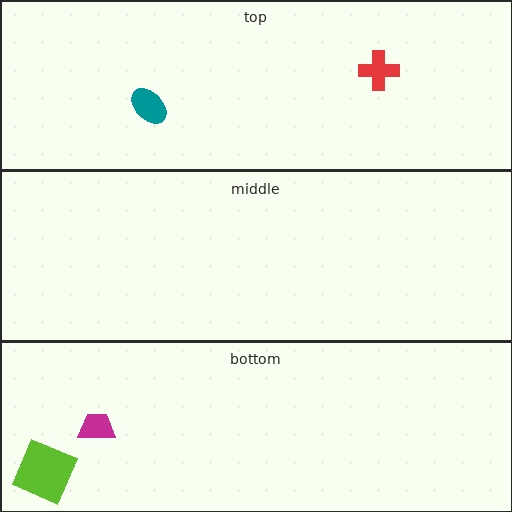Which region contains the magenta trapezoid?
The bottom region.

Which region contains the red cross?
The top region.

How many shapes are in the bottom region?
2.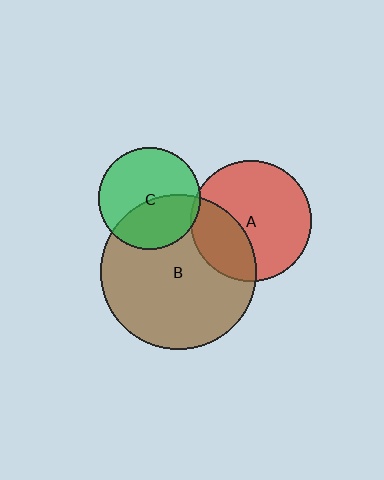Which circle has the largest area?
Circle B (brown).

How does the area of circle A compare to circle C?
Approximately 1.4 times.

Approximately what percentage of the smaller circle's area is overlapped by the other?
Approximately 40%.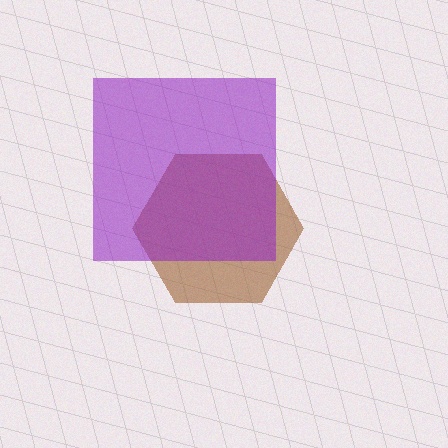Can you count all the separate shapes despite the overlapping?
Yes, there are 2 separate shapes.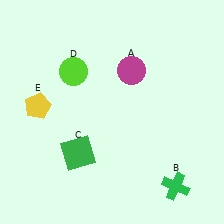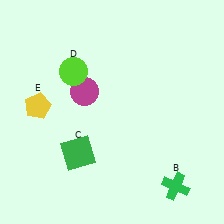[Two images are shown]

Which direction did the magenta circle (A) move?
The magenta circle (A) moved left.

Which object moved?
The magenta circle (A) moved left.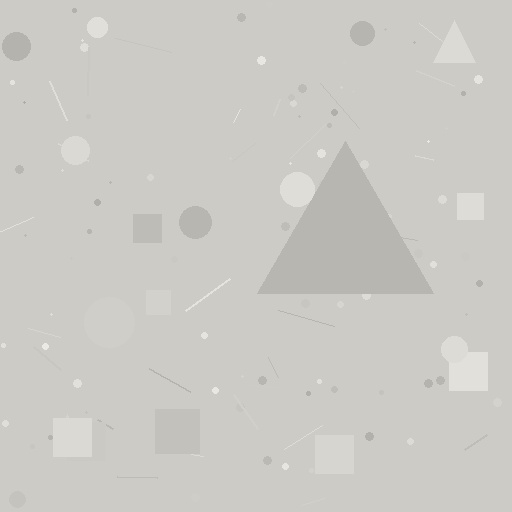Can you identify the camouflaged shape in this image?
The camouflaged shape is a triangle.